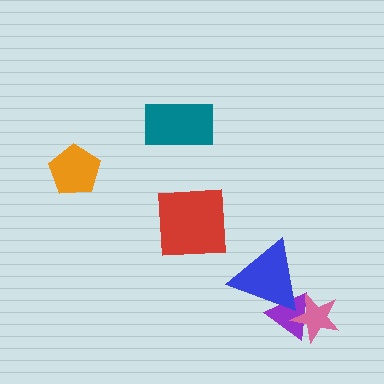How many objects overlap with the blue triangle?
1 object overlaps with the blue triangle.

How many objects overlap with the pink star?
1 object overlaps with the pink star.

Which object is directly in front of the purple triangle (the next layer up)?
The pink star is directly in front of the purple triangle.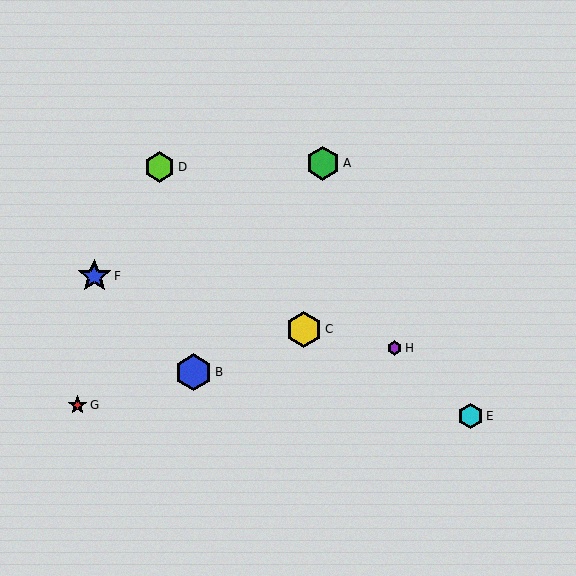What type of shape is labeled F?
Shape F is a blue star.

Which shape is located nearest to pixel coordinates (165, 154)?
The lime hexagon (labeled D) at (159, 167) is nearest to that location.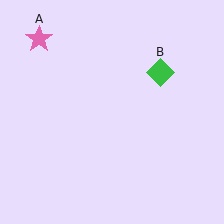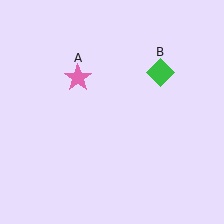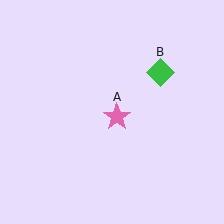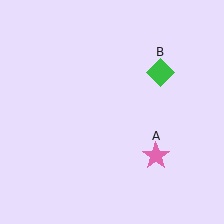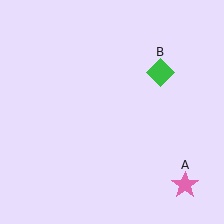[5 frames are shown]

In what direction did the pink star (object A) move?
The pink star (object A) moved down and to the right.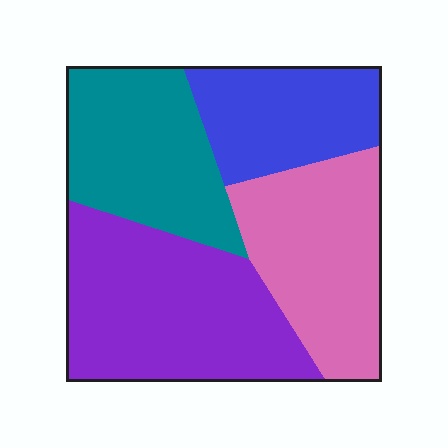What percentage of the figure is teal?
Teal covers roughly 25% of the figure.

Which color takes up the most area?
Purple, at roughly 35%.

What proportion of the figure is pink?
Pink takes up between a sixth and a third of the figure.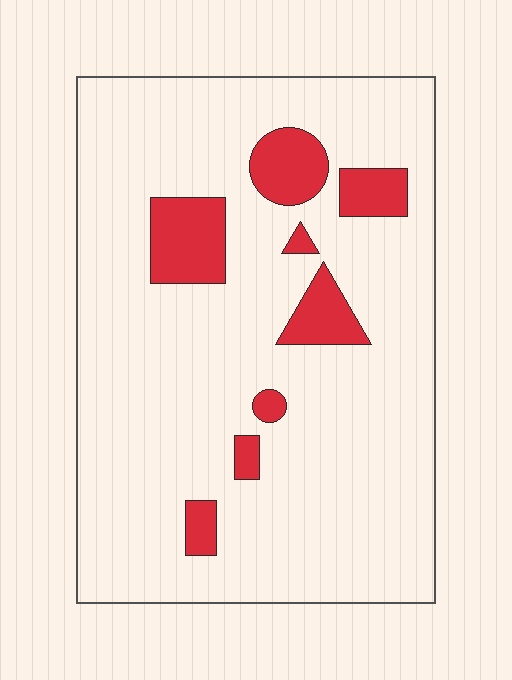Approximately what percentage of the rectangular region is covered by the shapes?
Approximately 10%.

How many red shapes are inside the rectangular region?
8.